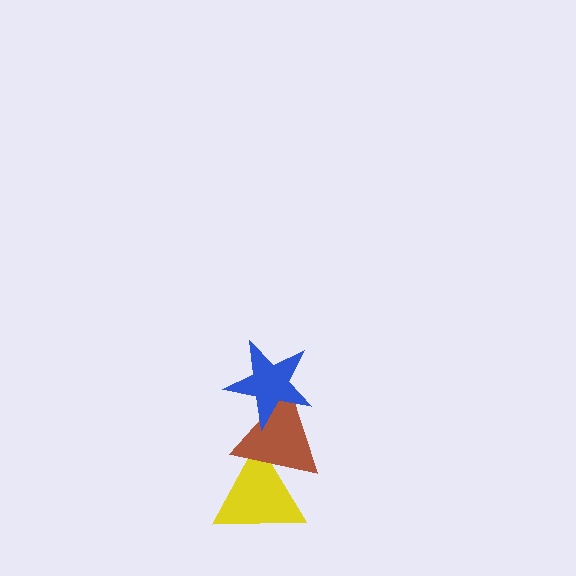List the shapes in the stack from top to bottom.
From top to bottom: the blue star, the brown triangle, the yellow triangle.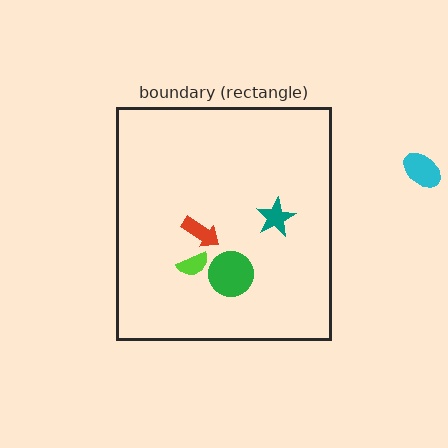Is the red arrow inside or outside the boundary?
Inside.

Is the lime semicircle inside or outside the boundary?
Inside.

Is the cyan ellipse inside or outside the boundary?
Outside.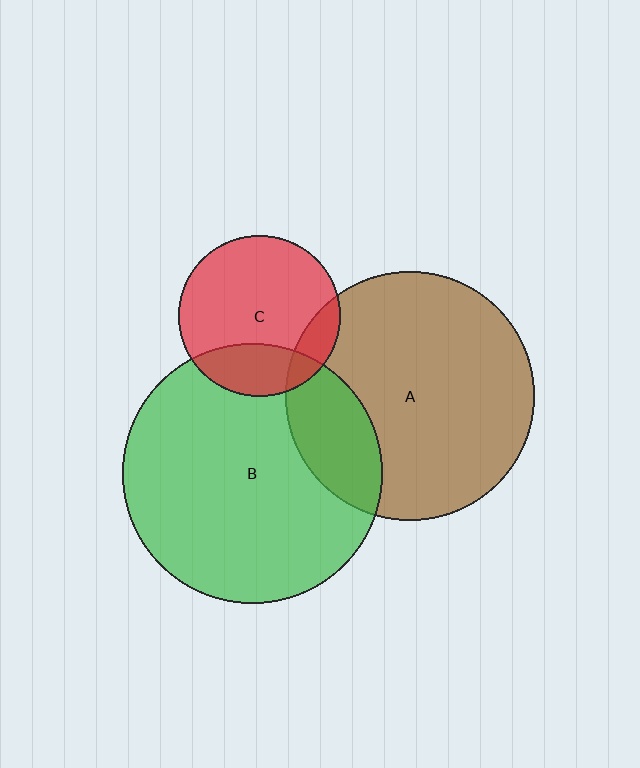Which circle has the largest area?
Circle B (green).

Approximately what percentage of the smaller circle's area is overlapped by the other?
Approximately 15%.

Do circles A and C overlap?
Yes.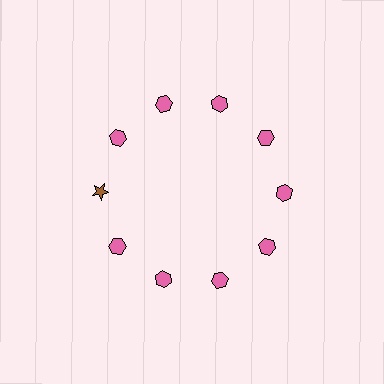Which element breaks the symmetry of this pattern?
The brown star at roughly the 9 o'clock position breaks the symmetry. All other shapes are pink hexagons.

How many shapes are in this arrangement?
There are 10 shapes arranged in a ring pattern.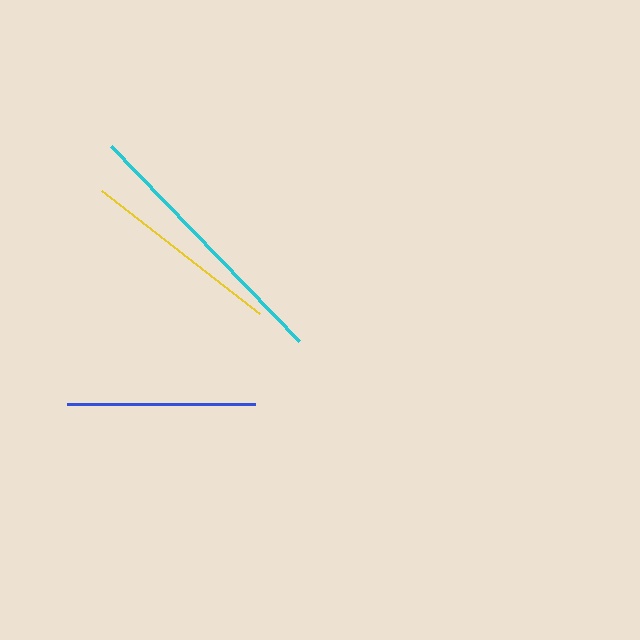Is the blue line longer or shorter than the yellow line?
The yellow line is longer than the blue line.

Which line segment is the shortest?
The blue line is the shortest at approximately 188 pixels.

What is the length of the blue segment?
The blue segment is approximately 188 pixels long.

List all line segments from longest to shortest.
From longest to shortest: cyan, yellow, blue.